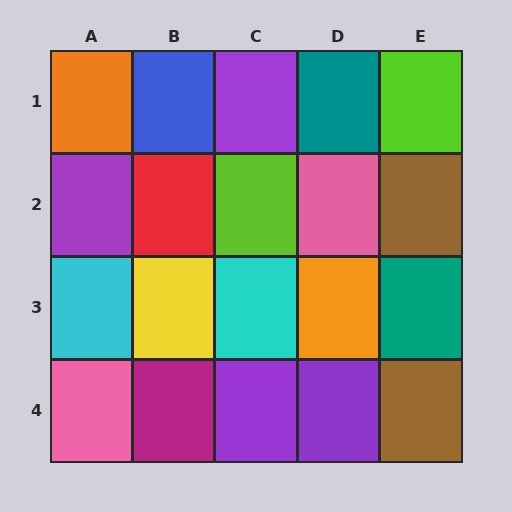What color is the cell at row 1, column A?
Orange.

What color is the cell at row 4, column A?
Pink.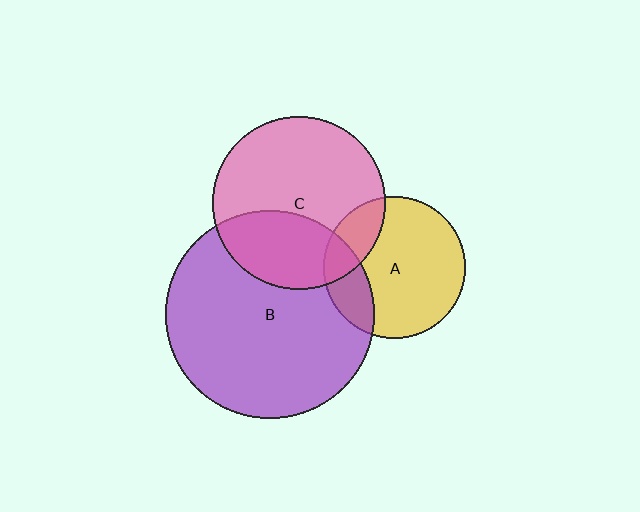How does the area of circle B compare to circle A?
Approximately 2.2 times.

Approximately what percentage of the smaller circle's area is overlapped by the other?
Approximately 20%.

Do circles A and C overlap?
Yes.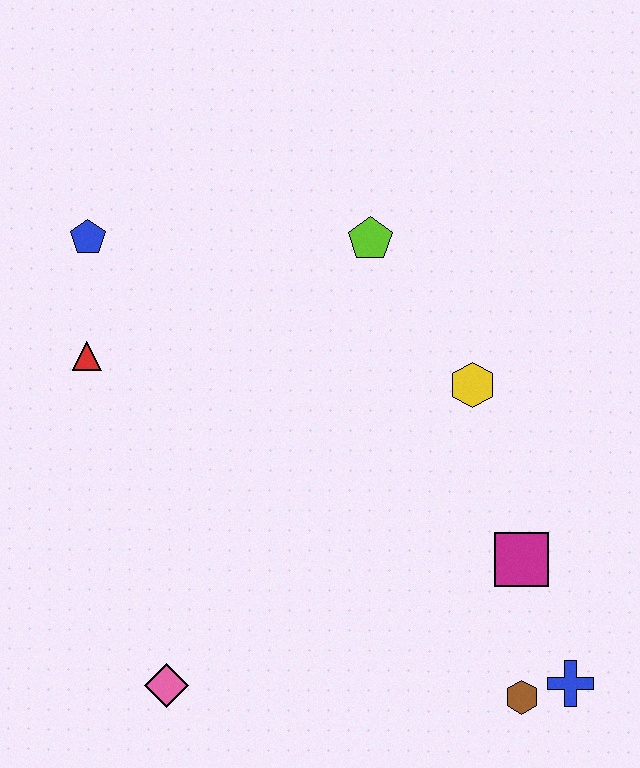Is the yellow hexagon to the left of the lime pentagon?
No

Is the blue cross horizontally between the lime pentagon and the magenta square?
No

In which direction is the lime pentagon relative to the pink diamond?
The lime pentagon is above the pink diamond.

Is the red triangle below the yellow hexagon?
No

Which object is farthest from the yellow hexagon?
The pink diamond is farthest from the yellow hexagon.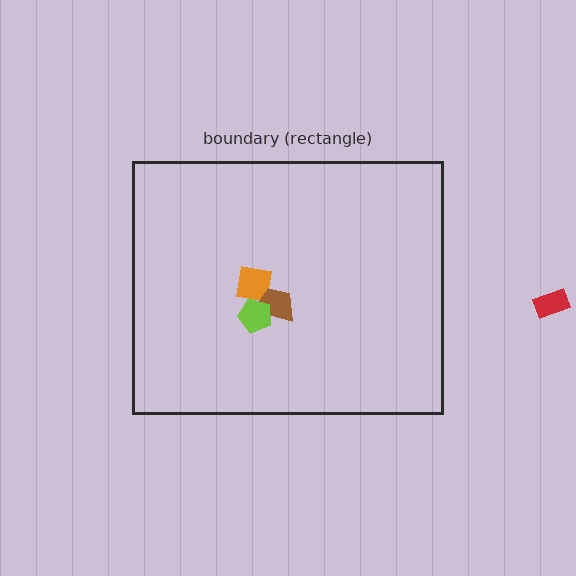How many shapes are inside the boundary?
3 inside, 1 outside.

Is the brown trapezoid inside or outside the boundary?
Inside.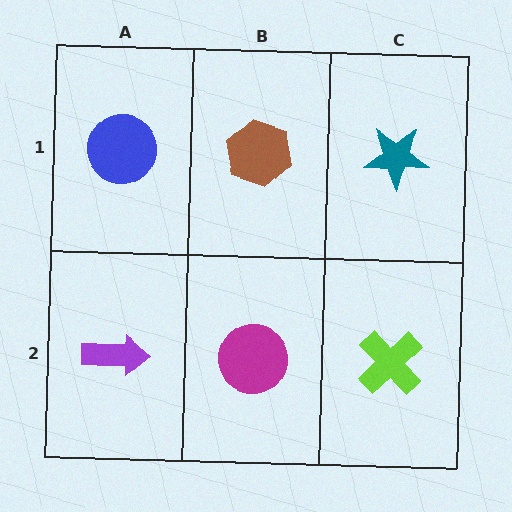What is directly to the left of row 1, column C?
A brown hexagon.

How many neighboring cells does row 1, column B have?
3.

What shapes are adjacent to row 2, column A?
A blue circle (row 1, column A), a magenta circle (row 2, column B).